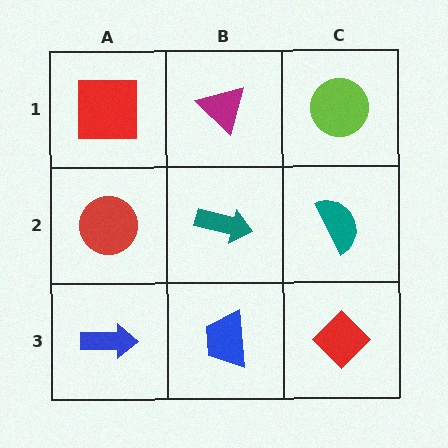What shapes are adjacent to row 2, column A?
A red square (row 1, column A), a blue arrow (row 3, column A), a teal arrow (row 2, column B).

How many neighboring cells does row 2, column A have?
3.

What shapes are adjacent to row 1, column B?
A teal arrow (row 2, column B), a red square (row 1, column A), a lime circle (row 1, column C).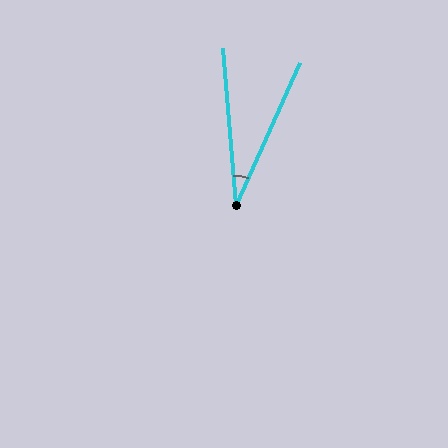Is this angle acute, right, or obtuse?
It is acute.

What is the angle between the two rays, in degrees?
Approximately 29 degrees.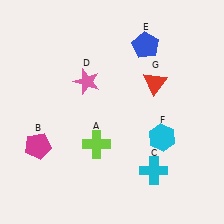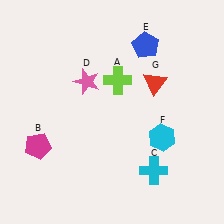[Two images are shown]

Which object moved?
The lime cross (A) moved up.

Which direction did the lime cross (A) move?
The lime cross (A) moved up.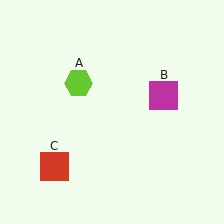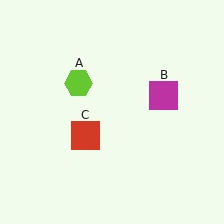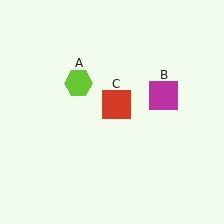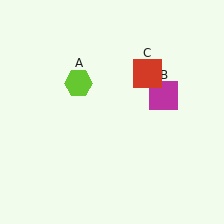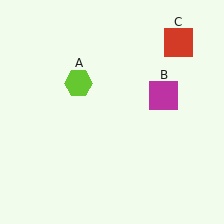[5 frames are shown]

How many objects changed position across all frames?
1 object changed position: red square (object C).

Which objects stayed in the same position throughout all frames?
Lime hexagon (object A) and magenta square (object B) remained stationary.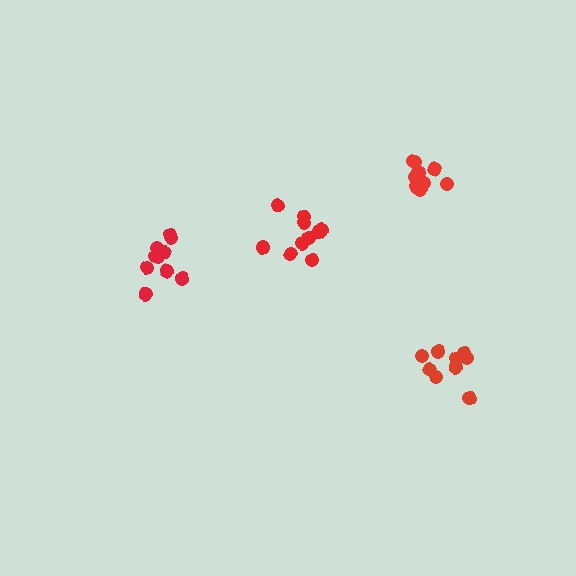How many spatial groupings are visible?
There are 4 spatial groupings.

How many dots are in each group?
Group 1: 9 dots, Group 2: 9 dots, Group 3: 11 dots, Group 4: 11 dots (40 total).